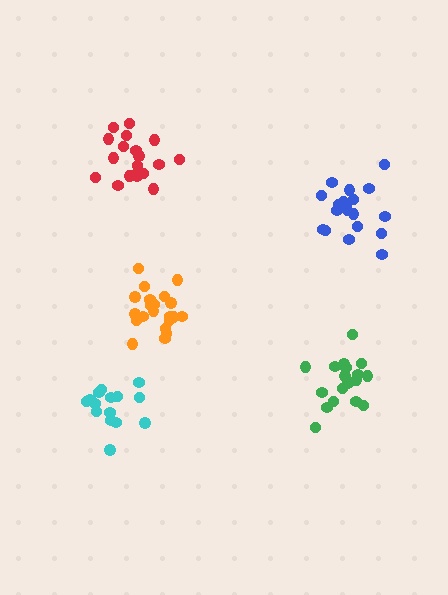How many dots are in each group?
Group 1: 19 dots, Group 2: 19 dots, Group 3: 15 dots, Group 4: 21 dots, Group 5: 19 dots (93 total).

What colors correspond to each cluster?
The clusters are colored: red, blue, cyan, orange, green.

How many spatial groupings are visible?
There are 5 spatial groupings.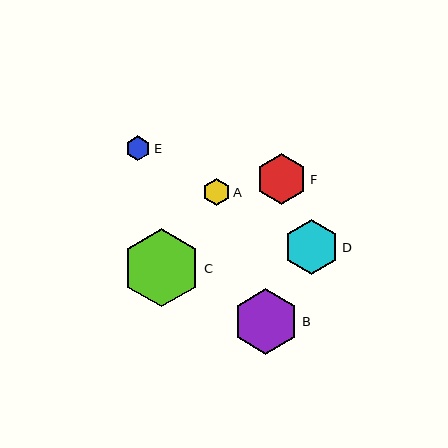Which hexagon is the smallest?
Hexagon E is the smallest with a size of approximately 25 pixels.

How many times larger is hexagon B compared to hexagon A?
Hexagon B is approximately 2.4 times the size of hexagon A.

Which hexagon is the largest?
Hexagon C is the largest with a size of approximately 78 pixels.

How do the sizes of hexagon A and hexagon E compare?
Hexagon A and hexagon E are approximately the same size.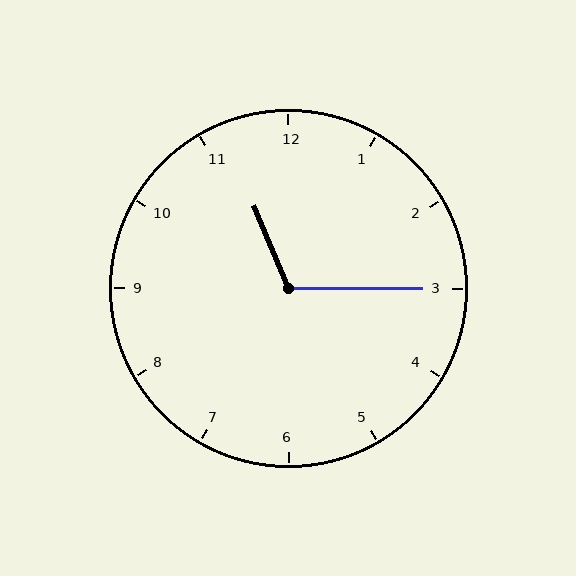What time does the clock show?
11:15.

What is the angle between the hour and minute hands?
Approximately 112 degrees.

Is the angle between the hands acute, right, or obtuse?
It is obtuse.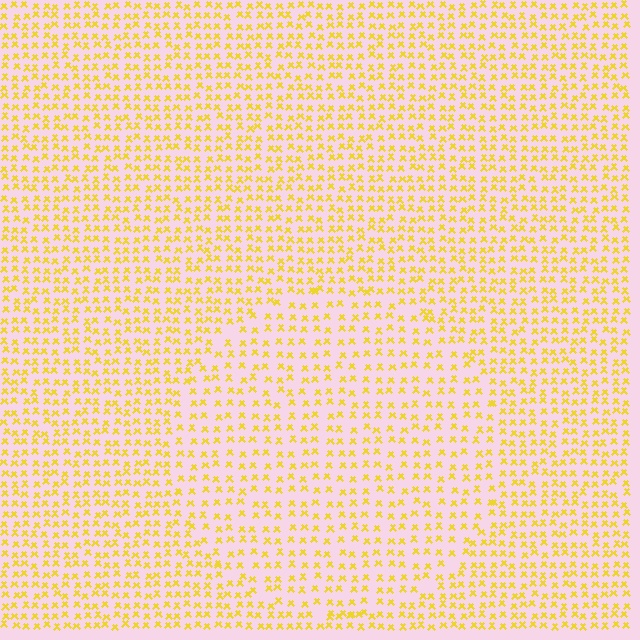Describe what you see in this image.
The image contains small yellow elements arranged at two different densities. A circle-shaped region is visible where the elements are less densely packed than the surrounding area.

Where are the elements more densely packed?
The elements are more densely packed outside the circle boundary.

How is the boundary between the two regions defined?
The boundary is defined by a change in element density (approximately 1.5x ratio). All elements are the same color, size, and shape.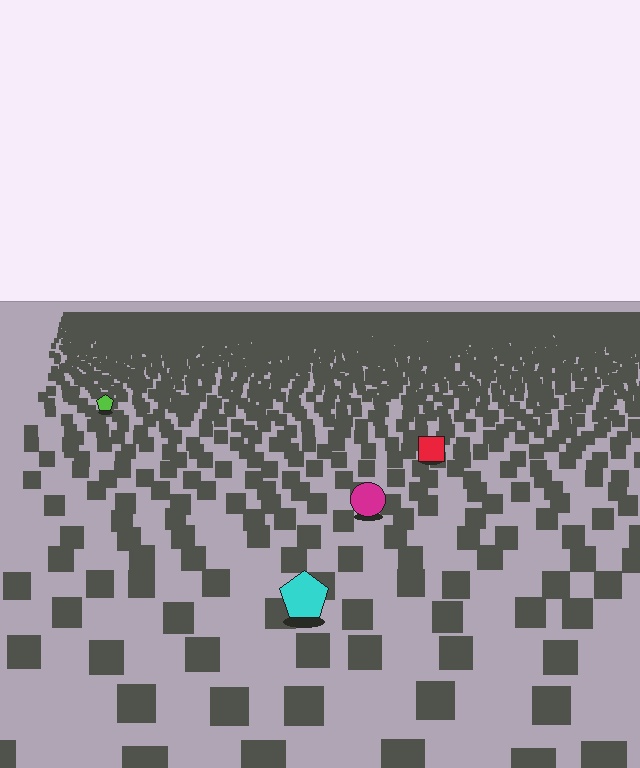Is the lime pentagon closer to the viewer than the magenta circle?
No. The magenta circle is closer — you can tell from the texture gradient: the ground texture is coarser near it.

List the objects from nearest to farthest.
From nearest to farthest: the cyan pentagon, the magenta circle, the red square, the lime pentagon.